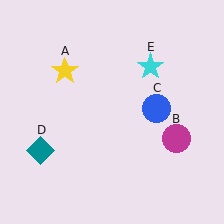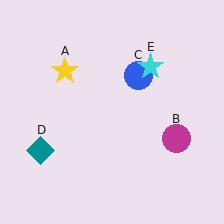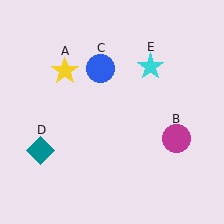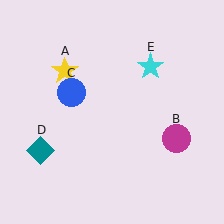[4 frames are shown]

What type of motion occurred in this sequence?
The blue circle (object C) rotated counterclockwise around the center of the scene.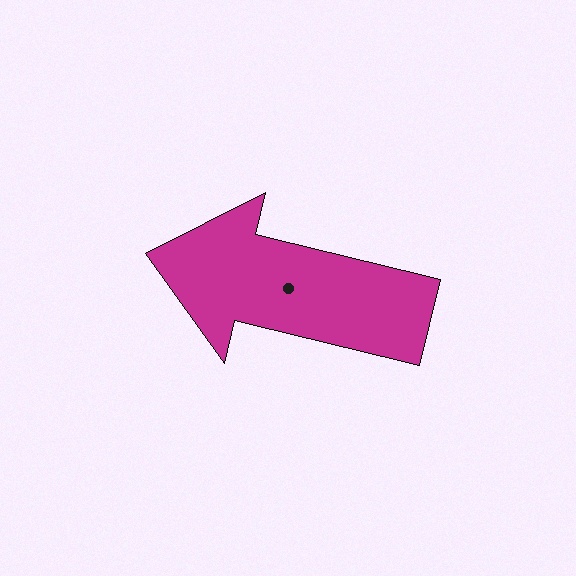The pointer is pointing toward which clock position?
Roughly 9 o'clock.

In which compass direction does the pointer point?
West.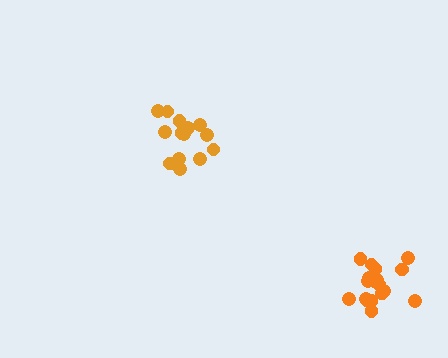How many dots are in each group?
Group 1: 14 dots, Group 2: 19 dots (33 total).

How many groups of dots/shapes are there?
There are 2 groups.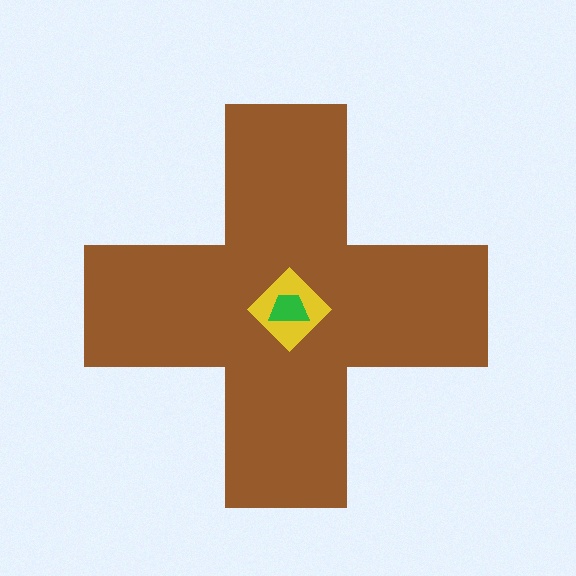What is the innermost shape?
The green trapezoid.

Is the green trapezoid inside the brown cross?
Yes.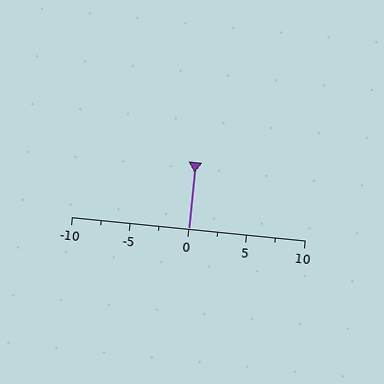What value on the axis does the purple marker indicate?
The marker indicates approximately 0.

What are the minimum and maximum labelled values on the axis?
The axis runs from -10 to 10.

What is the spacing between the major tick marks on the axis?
The major ticks are spaced 5 apart.